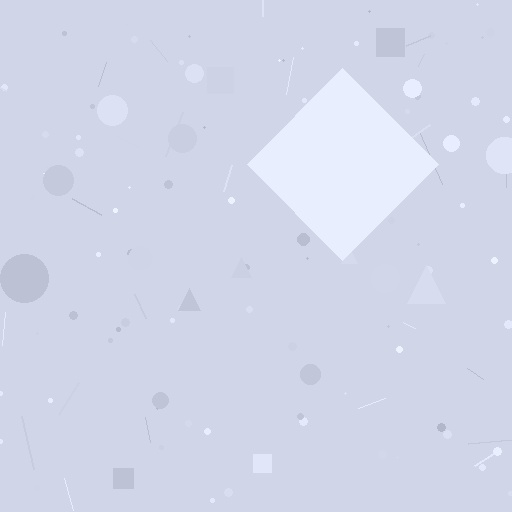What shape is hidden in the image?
A diamond is hidden in the image.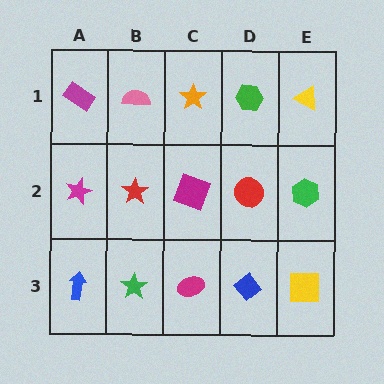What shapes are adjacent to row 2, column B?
A pink semicircle (row 1, column B), a green star (row 3, column B), a magenta star (row 2, column A), a magenta square (row 2, column C).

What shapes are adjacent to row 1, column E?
A green hexagon (row 2, column E), a green hexagon (row 1, column D).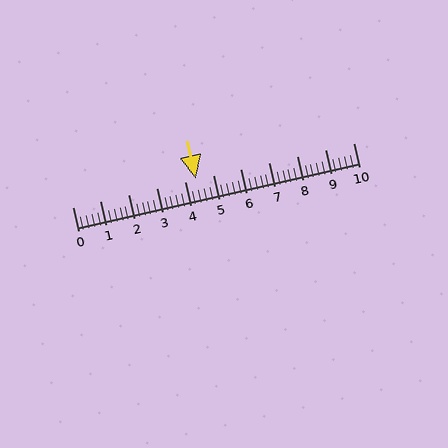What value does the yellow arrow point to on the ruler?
The yellow arrow points to approximately 4.4.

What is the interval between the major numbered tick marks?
The major tick marks are spaced 1 units apart.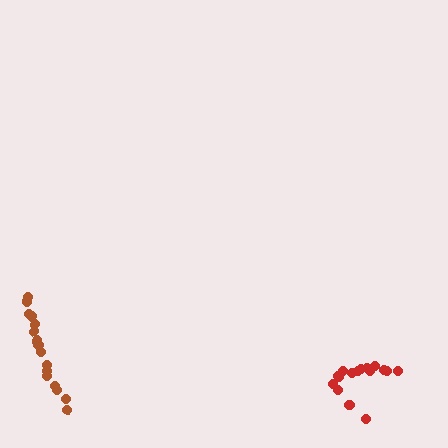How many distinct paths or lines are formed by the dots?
There are 2 distinct paths.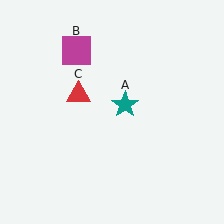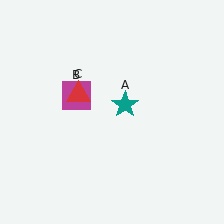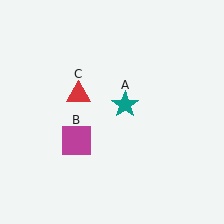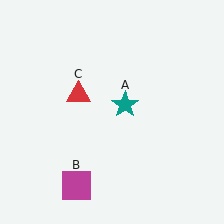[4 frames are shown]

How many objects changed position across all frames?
1 object changed position: magenta square (object B).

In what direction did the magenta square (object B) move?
The magenta square (object B) moved down.